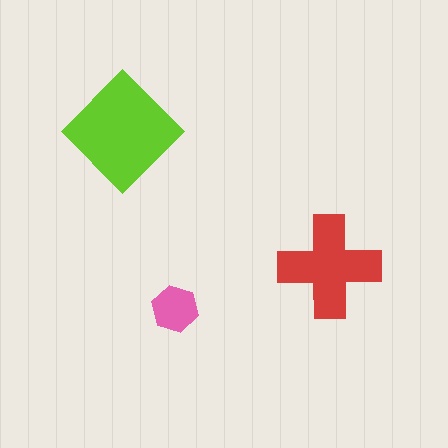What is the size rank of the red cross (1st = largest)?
2nd.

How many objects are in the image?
There are 3 objects in the image.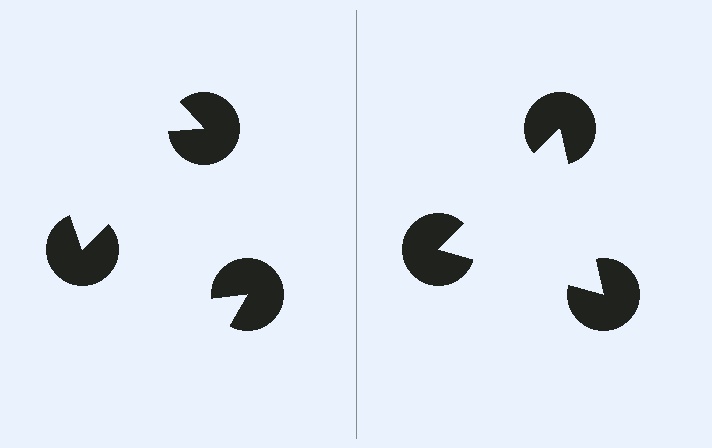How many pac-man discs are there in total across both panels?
6 — 3 on each side.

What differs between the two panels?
The pac-man discs are positioned identically on both sides; only the wedge orientations differ. On the right they align to a triangle; on the left they are misaligned.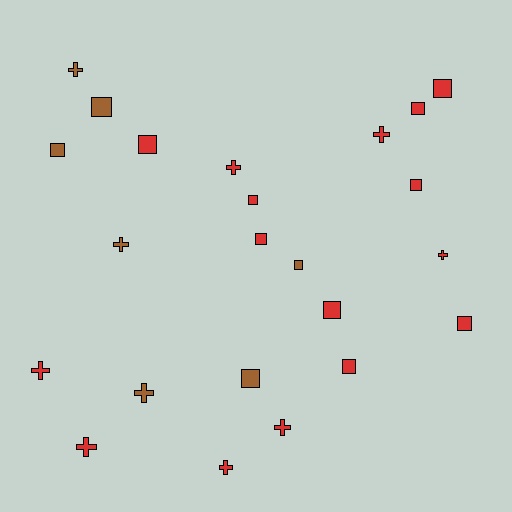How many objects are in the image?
There are 23 objects.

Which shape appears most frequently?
Square, with 13 objects.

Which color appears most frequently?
Red, with 16 objects.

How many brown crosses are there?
There are 3 brown crosses.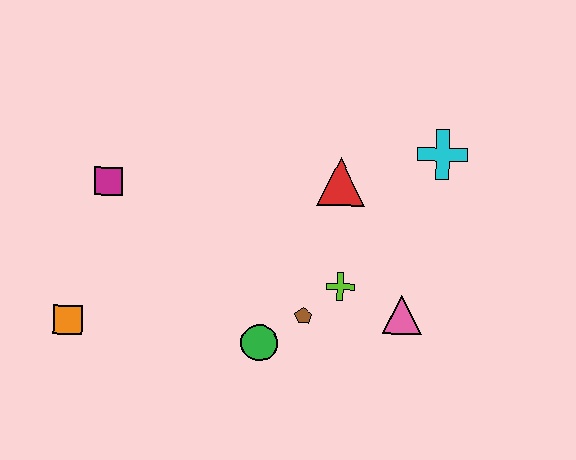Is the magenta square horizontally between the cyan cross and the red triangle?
No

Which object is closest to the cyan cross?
The red triangle is closest to the cyan cross.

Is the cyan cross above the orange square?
Yes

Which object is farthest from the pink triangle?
The orange square is farthest from the pink triangle.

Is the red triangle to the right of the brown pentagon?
Yes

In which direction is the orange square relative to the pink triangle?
The orange square is to the left of the pink triangle.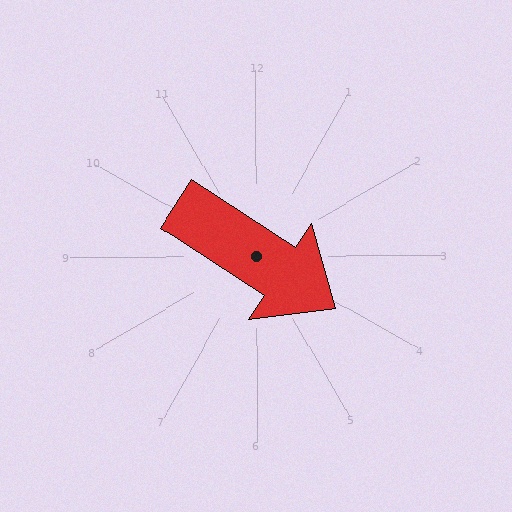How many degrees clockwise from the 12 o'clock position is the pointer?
Approximately 123 degrees.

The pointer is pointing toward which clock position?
Roughly 4 o'clock.